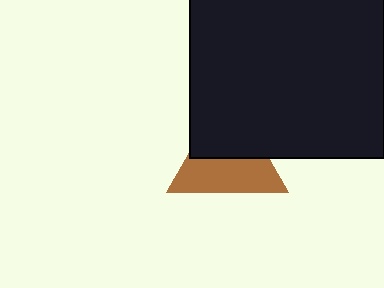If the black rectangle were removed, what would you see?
You would see the complete brown triangle.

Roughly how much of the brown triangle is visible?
About half of it is visible (roughly 53%).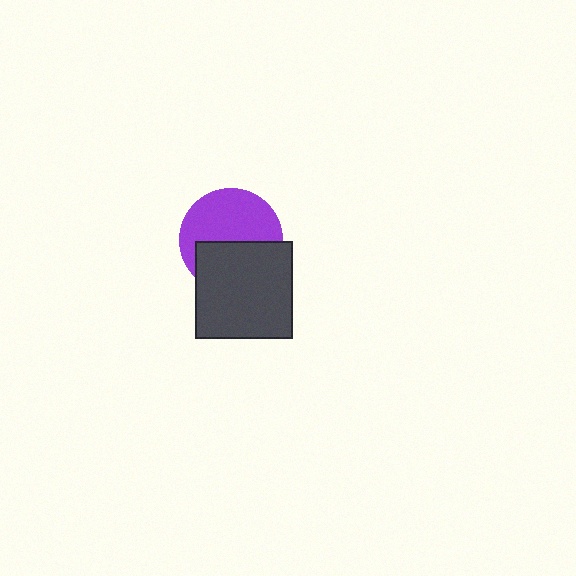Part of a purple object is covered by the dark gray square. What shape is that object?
It is a circle.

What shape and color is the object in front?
The object in front is a dark gray square.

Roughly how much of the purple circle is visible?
About half of it is visible (roughly 57%).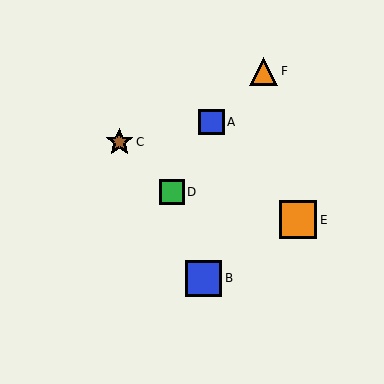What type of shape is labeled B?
Shape B is a blue square.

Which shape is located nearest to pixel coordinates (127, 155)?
The brown star (labeled C) at (119, 142) is nearest to that location.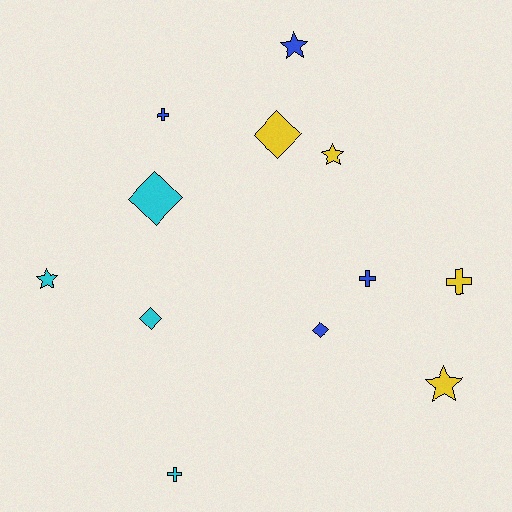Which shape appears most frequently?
Cross, with 4 objects.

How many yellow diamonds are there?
There is 1 yellow diamond.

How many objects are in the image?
There are 12 objects.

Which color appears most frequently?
Yellow, with 4 objects.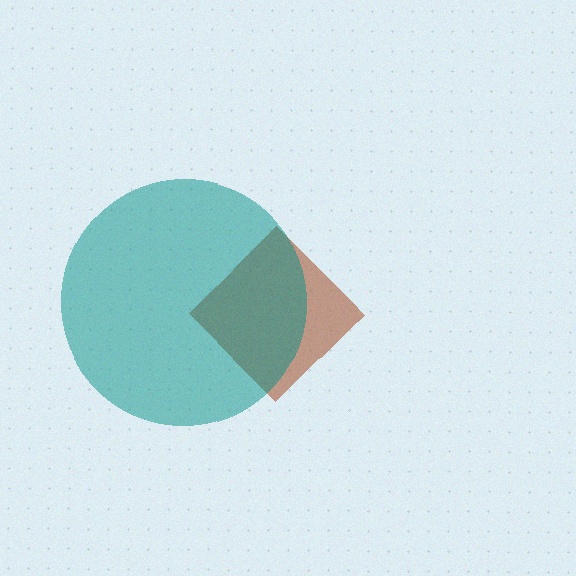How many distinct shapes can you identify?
There are 2 distinct shapes: a brown diamond, a teal circle.